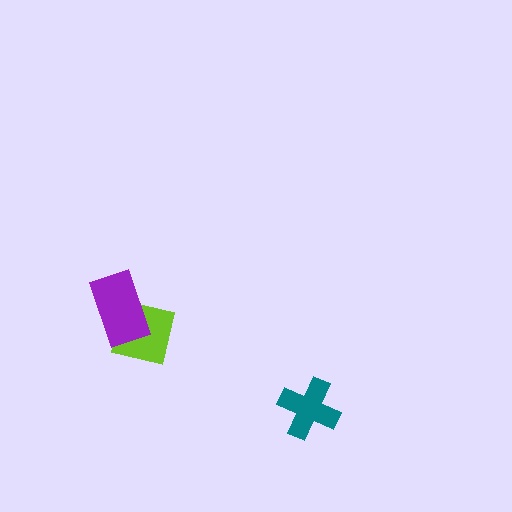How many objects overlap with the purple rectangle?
1 object overlaps with the purple rectangle.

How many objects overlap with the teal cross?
0 objects overlap with the teal cross.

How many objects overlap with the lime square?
1 object overlaps with the lime square.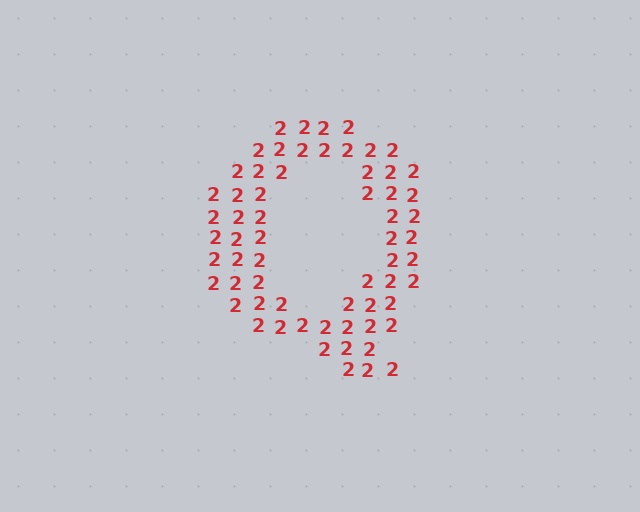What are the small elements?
The small elements are digit 2's.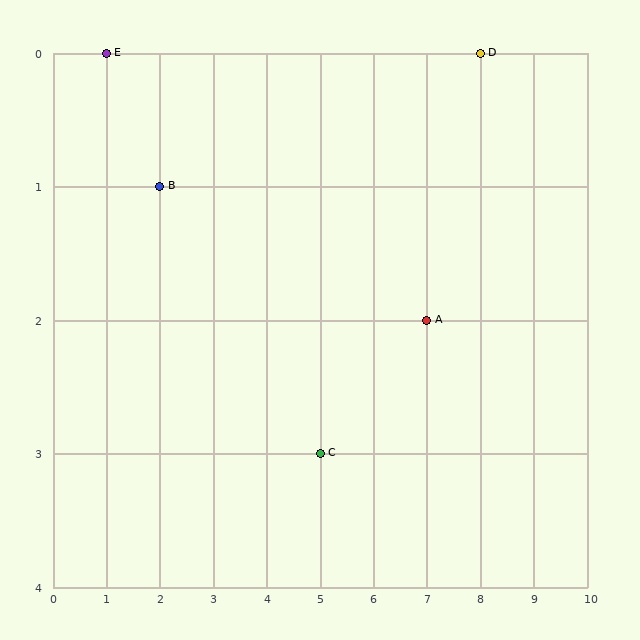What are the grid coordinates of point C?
Point C is at grid coordinates (5, 3).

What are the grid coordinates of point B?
Point B is at grid coordinates (2, 1).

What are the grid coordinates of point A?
Point A is at grid coordinates (7, 2).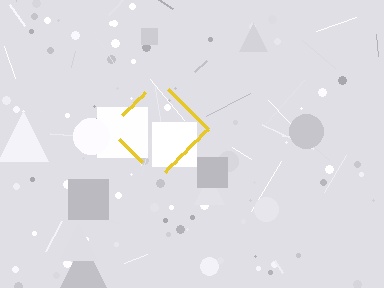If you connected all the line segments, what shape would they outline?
They would outline a diamond.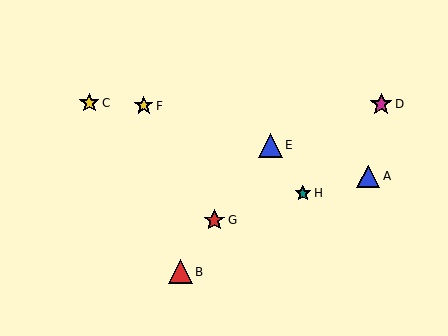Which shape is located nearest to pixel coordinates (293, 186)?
The teal star (labeled H) at (303, 193) is nearest to that location.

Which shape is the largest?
The red triangle (labeled B) is the largest.